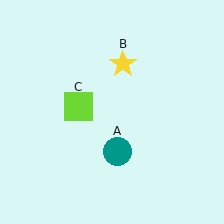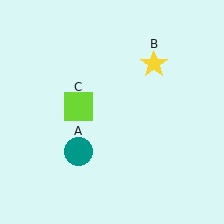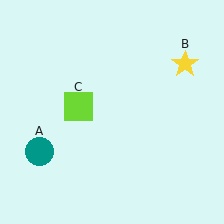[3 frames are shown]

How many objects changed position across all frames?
2 objects changed position: teal circle (object A), yellow star (object B).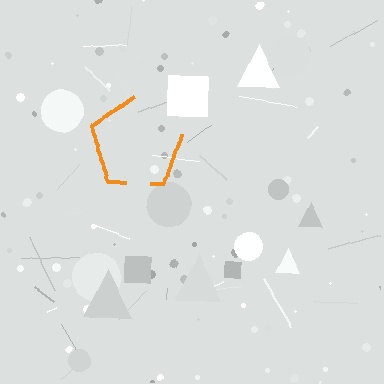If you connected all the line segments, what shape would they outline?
They would outline a pentagon.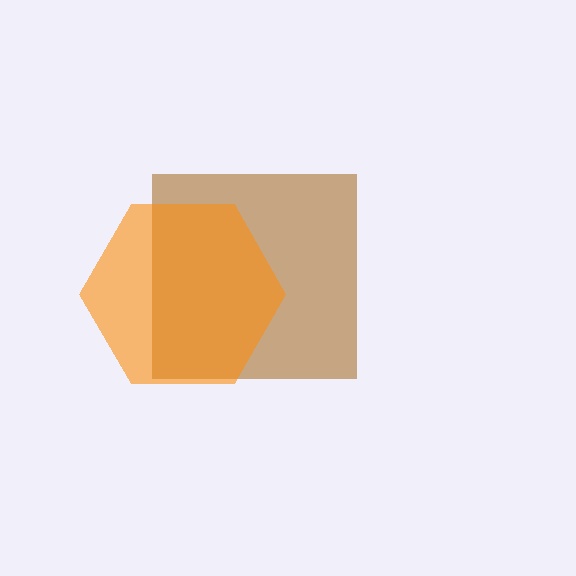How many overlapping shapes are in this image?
There are 2 overlapping shapes in the image.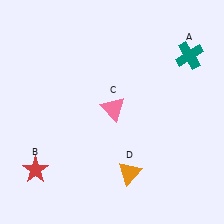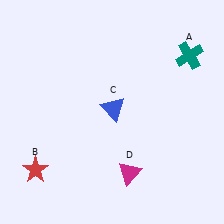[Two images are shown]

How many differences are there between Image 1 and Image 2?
There are 2 differences between the two images.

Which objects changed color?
C changed from pink to blue. D changed from orange to magenta.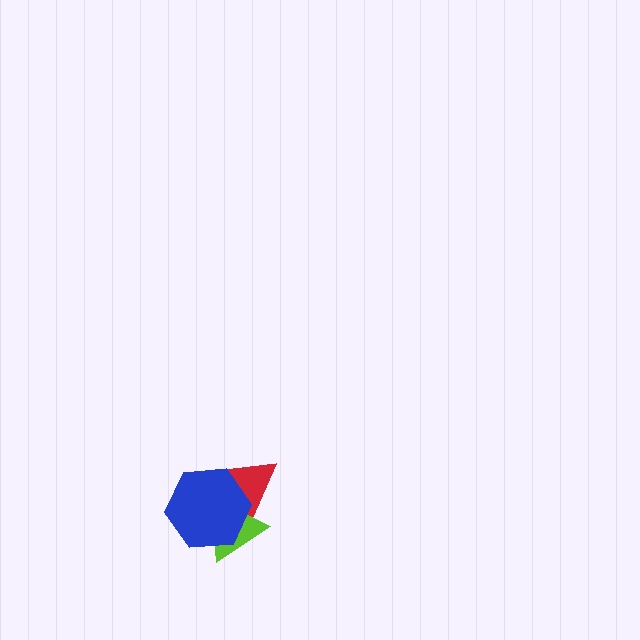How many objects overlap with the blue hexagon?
2 objects overlap with the blue hexagon.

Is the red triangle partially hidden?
Yes, it is partially covered by another shape.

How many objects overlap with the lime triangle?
2 objects overlap with the lime triangle.